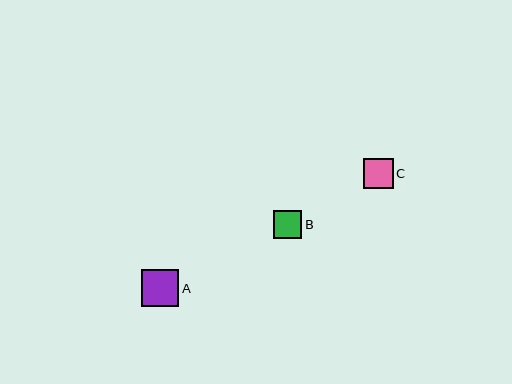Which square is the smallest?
Square B is the smallest with a size of approximately 28 pixels.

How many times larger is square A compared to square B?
Square A is approximately 1.3 times the size of square B.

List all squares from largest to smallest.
From largest to smallest: A, C, B.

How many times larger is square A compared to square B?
Square A is approximately 1.3 times the size of square B.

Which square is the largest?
Square A is the largest with a size of approximately 38 pixels.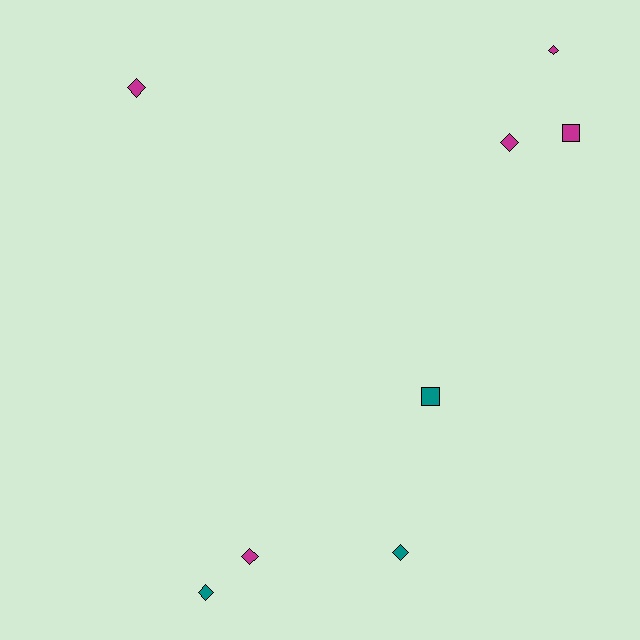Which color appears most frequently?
Magenta, with 5 objects.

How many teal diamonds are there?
There are 2 teal diamonds.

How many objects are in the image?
There are 8 objects.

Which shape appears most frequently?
Diamond, with 6 objects.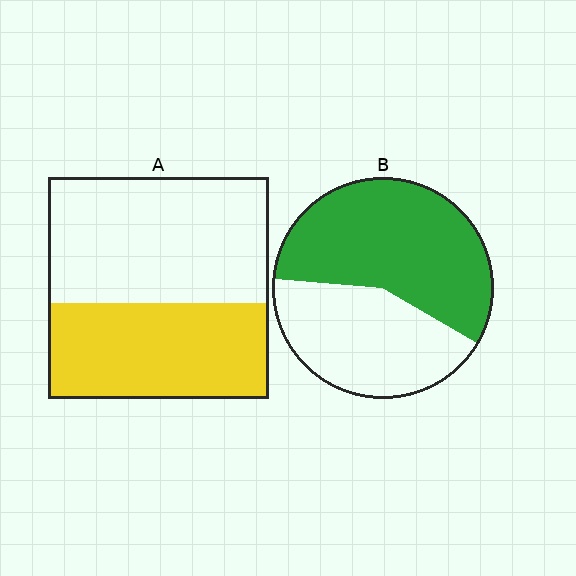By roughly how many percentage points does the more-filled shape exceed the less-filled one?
By roughly 15 percentage points (B over A).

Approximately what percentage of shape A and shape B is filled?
A is approximately 45% and B is approximately 55%.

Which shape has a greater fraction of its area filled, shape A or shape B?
Shape B.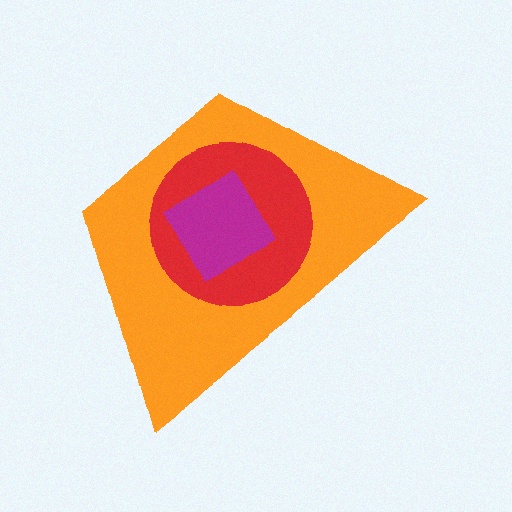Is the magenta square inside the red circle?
Yes.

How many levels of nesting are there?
3.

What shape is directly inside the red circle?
The magenta square.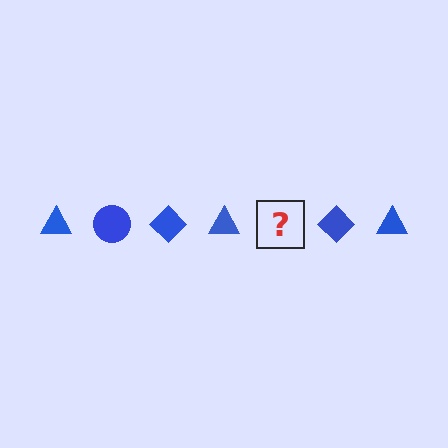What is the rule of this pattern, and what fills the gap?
The rule is that the pattern cycles through triangle, circle, diamond shapes in blue. The gap should be filled with a blue circle.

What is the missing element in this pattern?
The missing element is a blue circle.